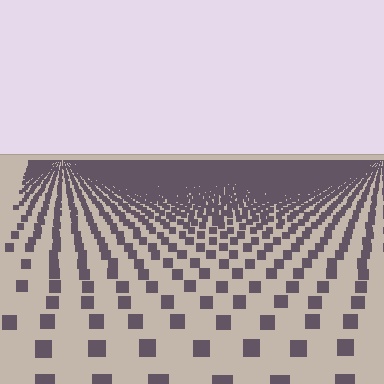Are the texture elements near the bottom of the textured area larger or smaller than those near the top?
Larger. Near the bottom, elements are closer to the viewer and appear at a bigger on-screen size.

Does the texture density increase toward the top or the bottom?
Density increases toward the top.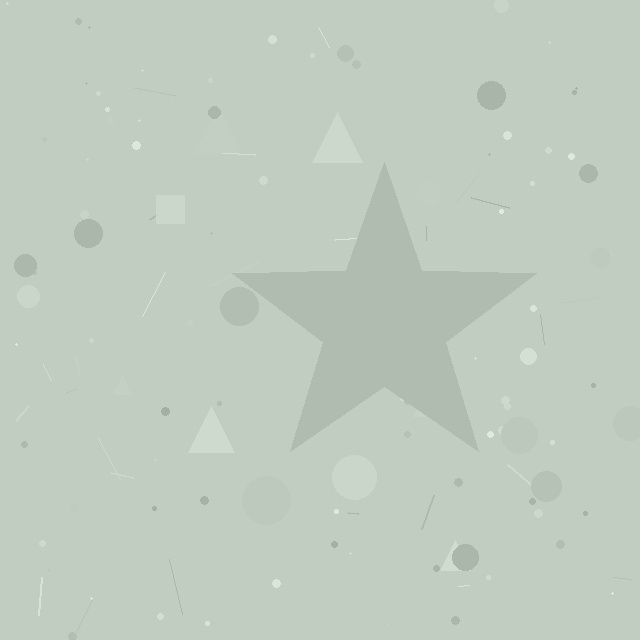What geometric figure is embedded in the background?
A star is embedded in the background.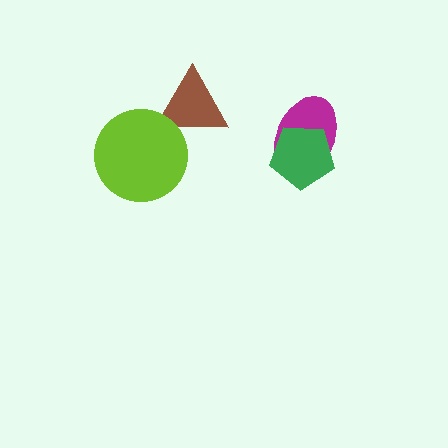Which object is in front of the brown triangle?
The lime circle is in front of the brown triangle.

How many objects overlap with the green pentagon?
1 object overlaps with the green pentagon.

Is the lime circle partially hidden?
No, no other shape covers it.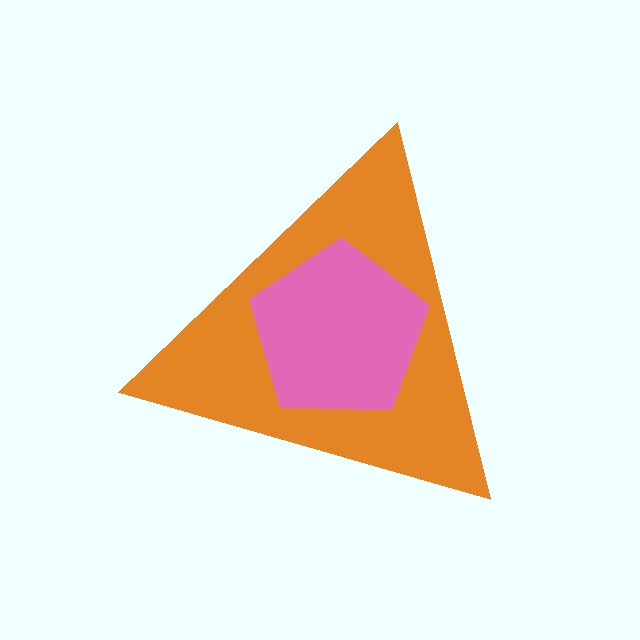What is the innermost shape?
The pink pentagon.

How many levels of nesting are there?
2.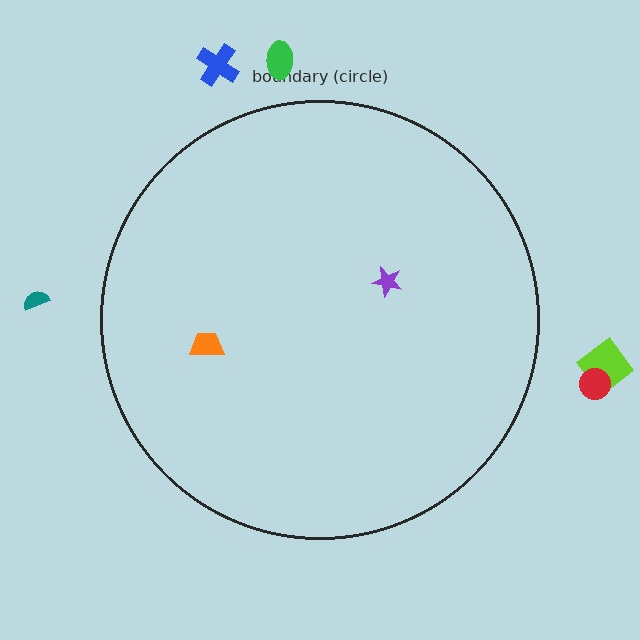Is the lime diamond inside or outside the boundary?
Outside.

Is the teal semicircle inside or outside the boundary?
Outside.